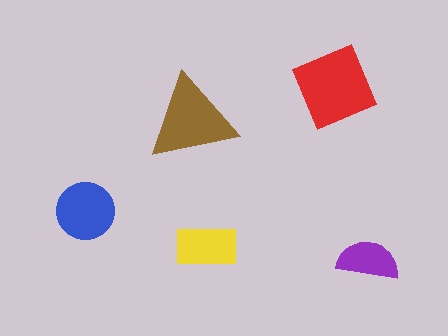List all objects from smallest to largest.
The purple semicircle, the yellow rectangle, the blue circle, the brown triangle, the red square.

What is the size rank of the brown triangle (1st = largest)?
2nd.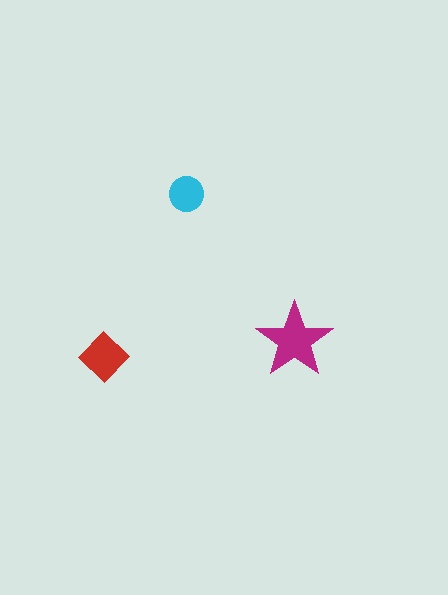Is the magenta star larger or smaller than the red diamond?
Larger.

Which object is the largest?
The magenta star.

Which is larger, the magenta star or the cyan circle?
The magenta star.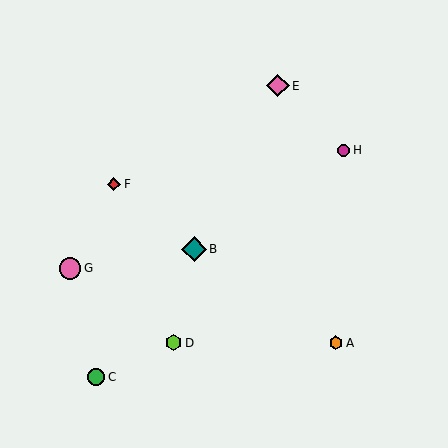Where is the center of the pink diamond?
The center of the pink diamond is at (278, 86).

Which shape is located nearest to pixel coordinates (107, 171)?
The red diamond (labeled F) at (114, 184) is nearest to that location.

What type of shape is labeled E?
Shape E is a pink diamond.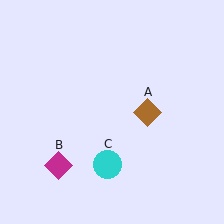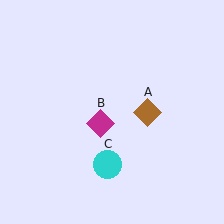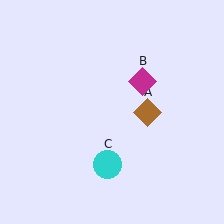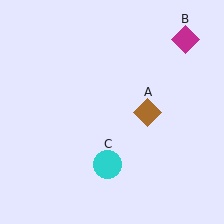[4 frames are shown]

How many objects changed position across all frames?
1 object changed position: magenta diamond (object B).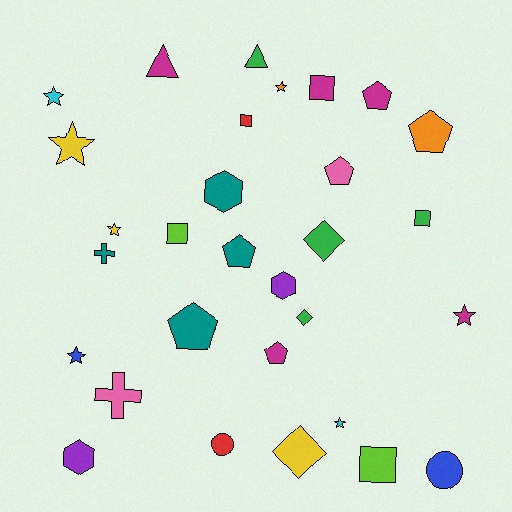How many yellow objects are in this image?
There are 3 yellow objects.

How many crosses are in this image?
There are 2 crosses.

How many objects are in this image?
There are 30 objects.